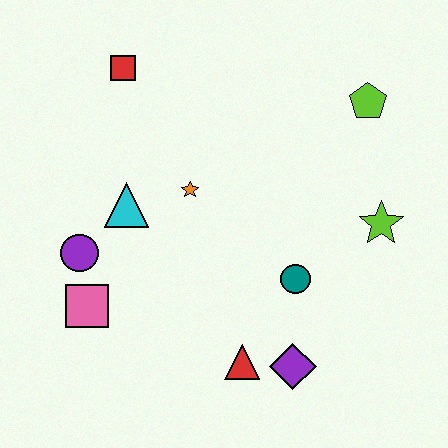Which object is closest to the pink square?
The purple circle is closest to the pink square.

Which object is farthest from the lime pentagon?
The pink square is farthest from the lime pentagon.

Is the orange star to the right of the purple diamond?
No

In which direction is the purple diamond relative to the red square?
The purple diamond is below the red square.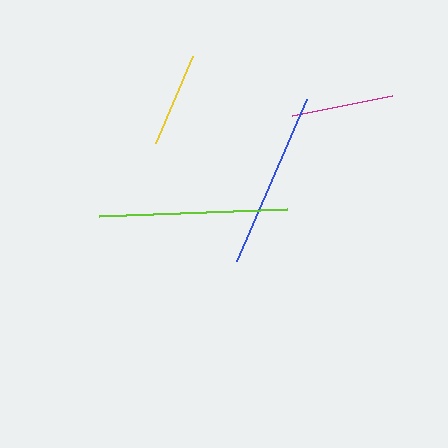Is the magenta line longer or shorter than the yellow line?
The magenta line is longer than the yellow line.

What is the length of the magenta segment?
The magenta segment is approximately 102 pixels long.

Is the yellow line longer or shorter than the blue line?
The blue line is longer than the yellow line.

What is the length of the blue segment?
The blue segment is approximately 176 pixels long.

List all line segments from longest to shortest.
From longest to shortest: lime, blue, magenta, yellow.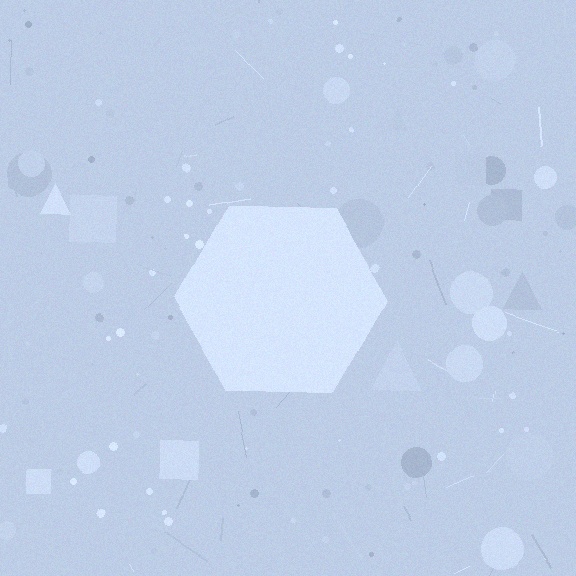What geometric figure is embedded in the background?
A hexagon is embedded in the background.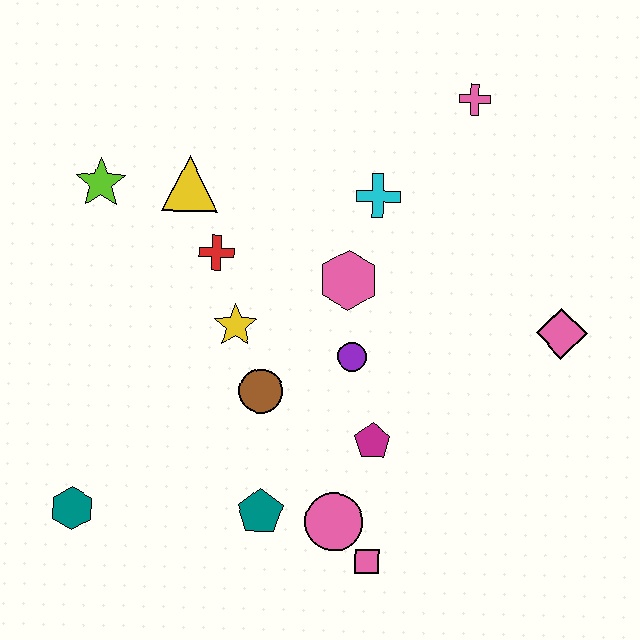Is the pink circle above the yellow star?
No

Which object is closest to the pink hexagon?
The purple circle is closest to the pink hexagon.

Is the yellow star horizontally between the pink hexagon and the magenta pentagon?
No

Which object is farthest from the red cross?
The pink diamond is farthest from the red cross.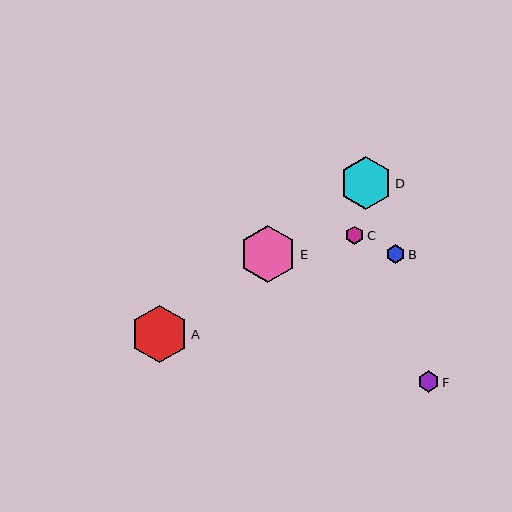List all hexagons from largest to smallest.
From largest to smallest: A, E, D, F, B, C.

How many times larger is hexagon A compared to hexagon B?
Hexagon A is approximately 3.1 times the size of hexagon B.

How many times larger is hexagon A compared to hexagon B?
Hexagon A is approximately 3.1 times the size of hexagon B.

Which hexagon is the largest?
Hexagon A is the largest with a size of approximately 58 pixels.